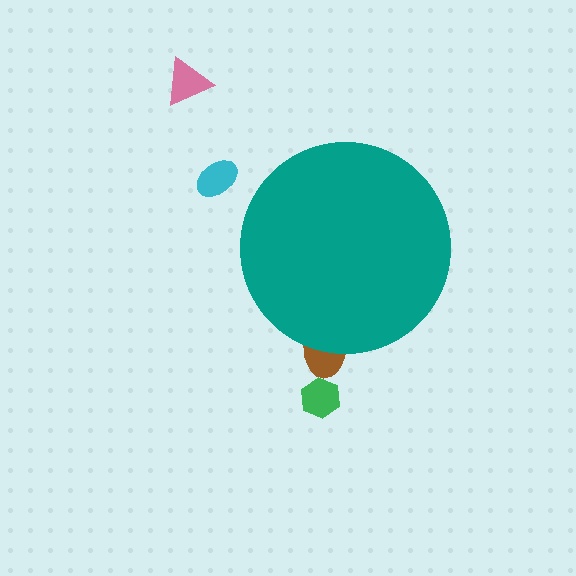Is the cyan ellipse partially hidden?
No, the cyan ellipse is fully visible.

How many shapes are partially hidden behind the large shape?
1 shape is partially hidden.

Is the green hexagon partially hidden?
No, the green hexagon is fully visible.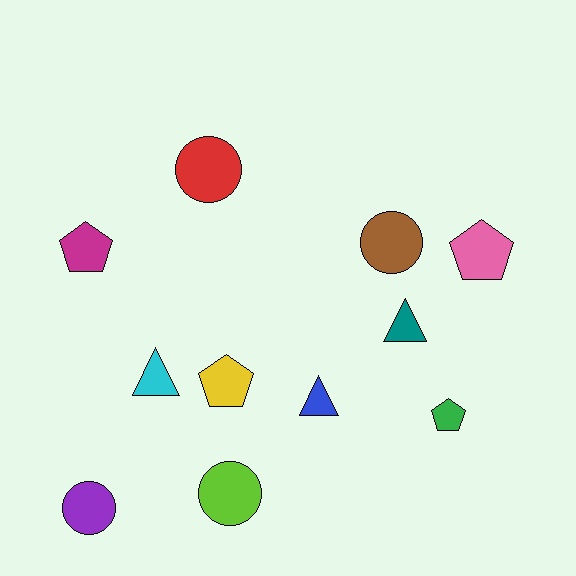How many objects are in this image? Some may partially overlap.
There are 11 objects.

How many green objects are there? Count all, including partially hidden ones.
There is 1 green object.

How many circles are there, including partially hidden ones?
There are 4 circles.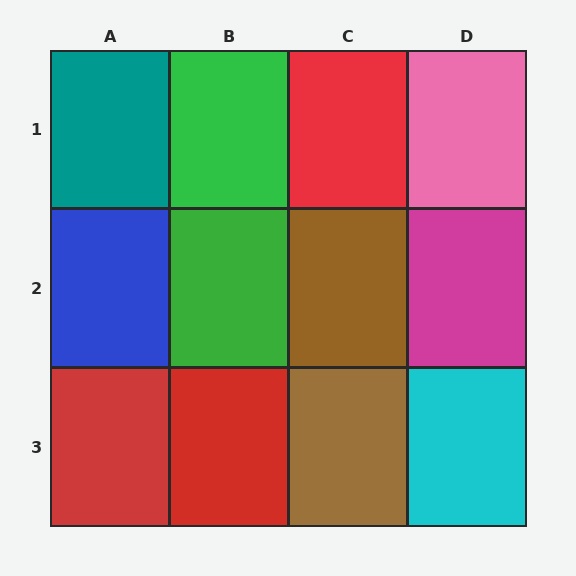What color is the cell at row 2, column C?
Brown.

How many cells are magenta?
1 cell is magenta.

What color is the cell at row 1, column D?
Pink.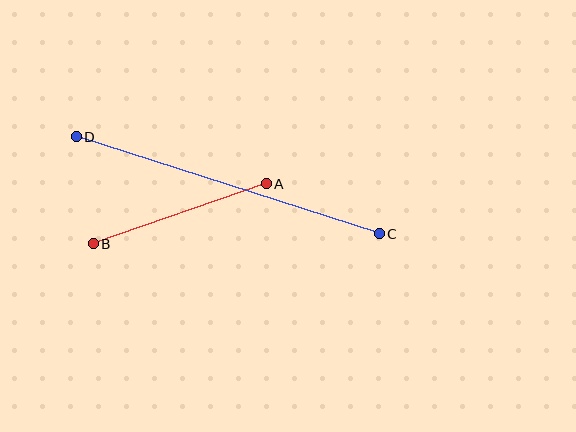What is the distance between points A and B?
The distance is approximately 183 pixels.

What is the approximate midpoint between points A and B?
The midpoint is at approximately (180, 214) pixels.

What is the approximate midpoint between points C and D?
The midpoint is at approximately (228, 185) pixels.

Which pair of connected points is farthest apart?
Points C and D are farthest apart.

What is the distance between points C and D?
The distance is approximately 318 pixels.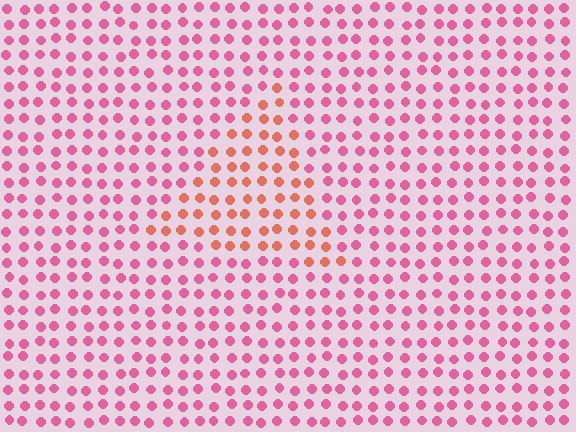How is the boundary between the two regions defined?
The boundary is defined purely by a slight shift in hue (about 38 degrees). Spacing, size, and orientation are identical on both sides.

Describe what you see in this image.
The image is filled with small pink elements in a uniform arrangement. A triangle-shaped region is visible where the elements are tinted to a slightly different hue, forming a subtle color boundary.